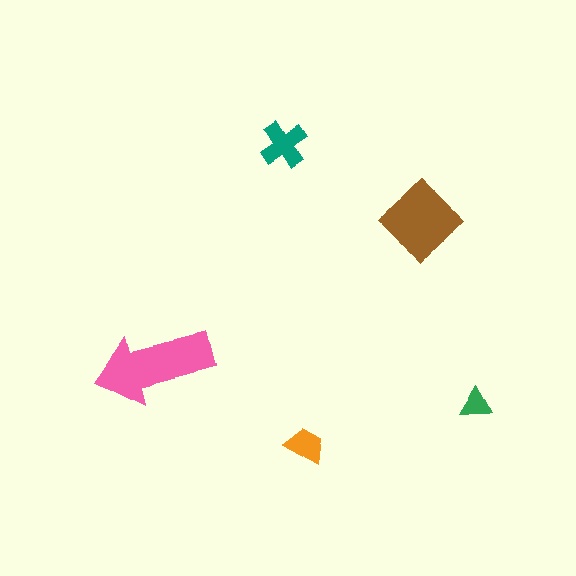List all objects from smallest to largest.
The green triangle, the orange trapezoid, the teal cross, the brown diamond, the pink arrow.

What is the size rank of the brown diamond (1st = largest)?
2nd.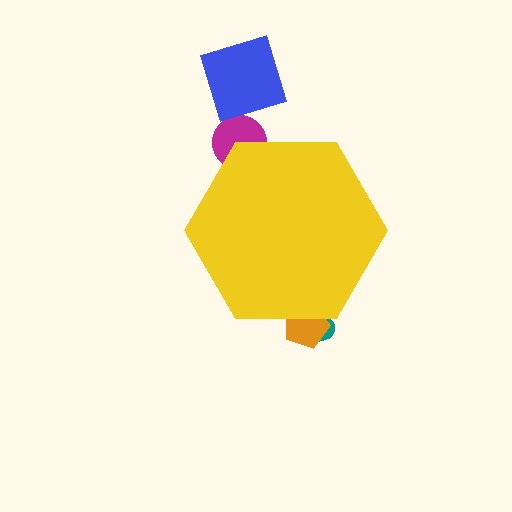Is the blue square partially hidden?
No, the blue square is fully visible.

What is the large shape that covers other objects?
A yellow hexagon.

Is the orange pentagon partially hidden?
Yes, the orange pentagon is partially hidden behind the yellow hexagon.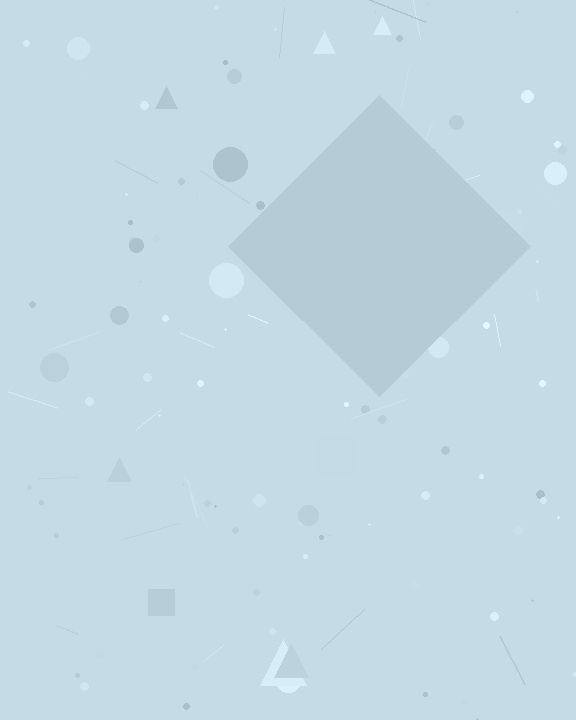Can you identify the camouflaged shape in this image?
The camouflaged shape is a diamond.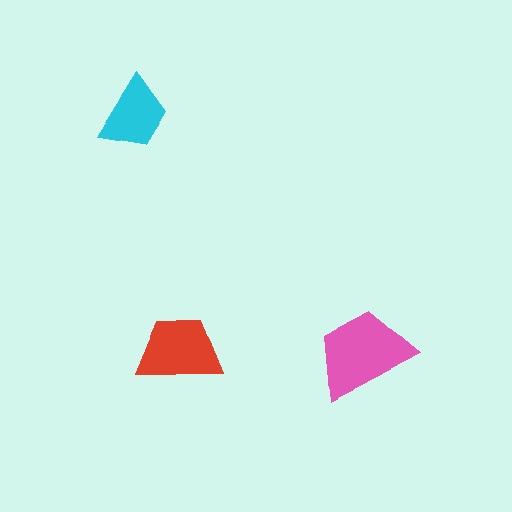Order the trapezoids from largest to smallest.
the pink one, the red one, the cyan one.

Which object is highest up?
The cyan trapezoid is topmost.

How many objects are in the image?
There are 3 objects in the image.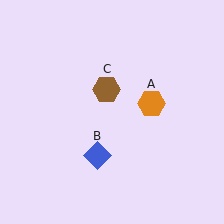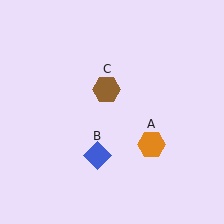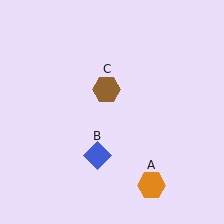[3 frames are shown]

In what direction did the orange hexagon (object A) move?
The orange hexagon (object A) moved down.